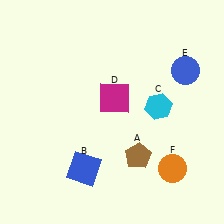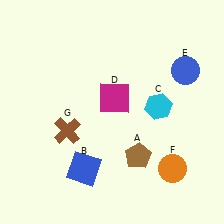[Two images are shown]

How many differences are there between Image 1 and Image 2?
There is 1 difference between the two images.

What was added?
A brown cross (G) was added in Image 2.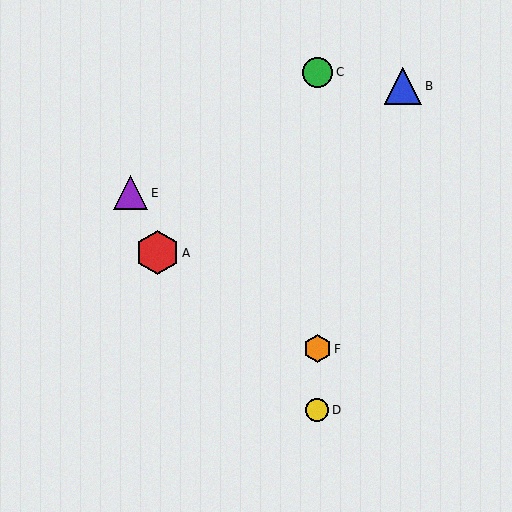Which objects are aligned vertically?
Objects C, D, F are aligned vertically.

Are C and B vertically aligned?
No, C is at x≈317 and B is at x≈403.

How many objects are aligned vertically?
3 objects (C, D, F) are aligned vertically.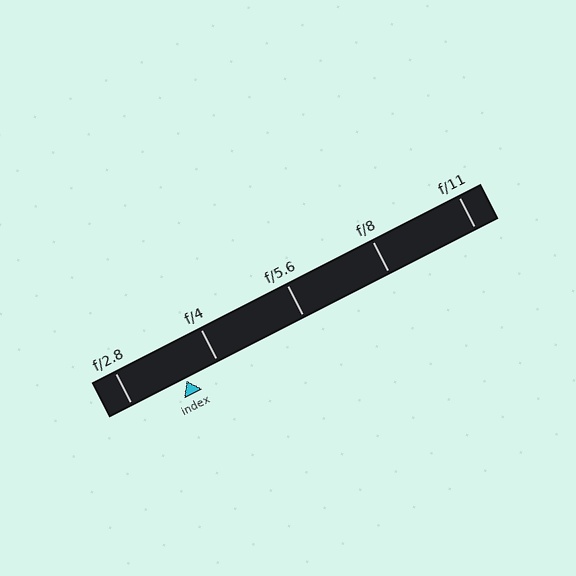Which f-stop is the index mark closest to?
The index mark is closest to f/4.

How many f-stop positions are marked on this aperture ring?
There are 5 f-stop positions marked.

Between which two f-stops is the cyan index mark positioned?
The index mark is between f/2.8 and f/4.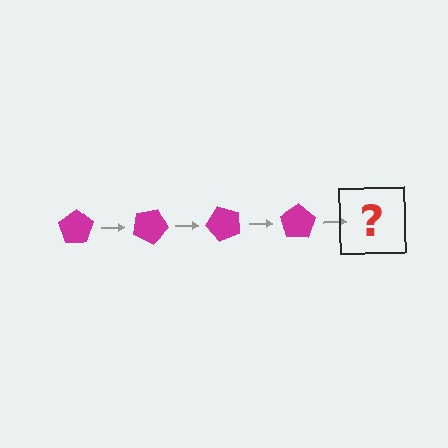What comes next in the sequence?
The next element should be a magenta pentagon rotated 100 degrees.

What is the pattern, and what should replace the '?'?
The pattern is that the pentagon rotates 25 degrees each step. The '?' should be a magenta pentagon rotated 100 degrees.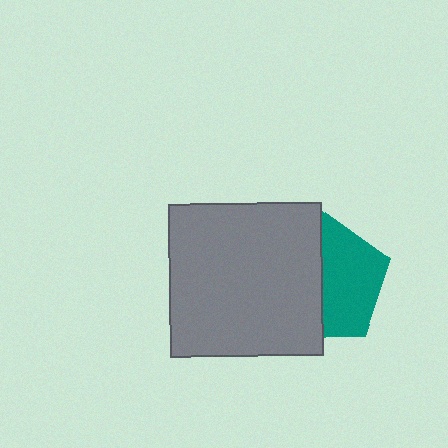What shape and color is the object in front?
The object in front is a gray square.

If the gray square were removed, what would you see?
You would see the complete teal pentagon.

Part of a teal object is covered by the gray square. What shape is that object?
It is a pentagon.